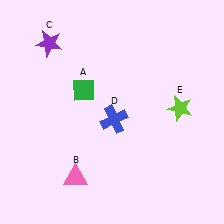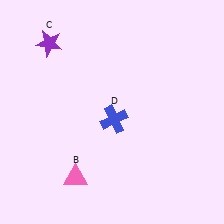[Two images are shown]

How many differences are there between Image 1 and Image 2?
There are 2 differences between the two images.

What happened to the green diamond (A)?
The green diamond (A) was removed in Image 2. It was in the top-left area of Image 1.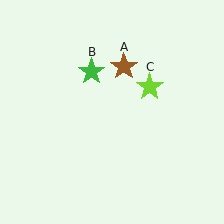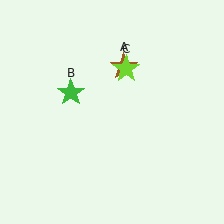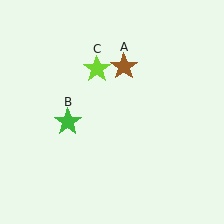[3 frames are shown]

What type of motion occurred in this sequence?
The green star (object B), lime star (object C) rotated counterclockwise around the center of the scene.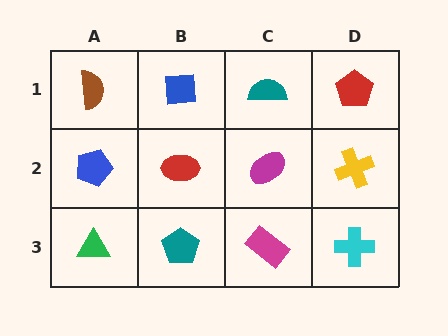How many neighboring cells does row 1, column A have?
2.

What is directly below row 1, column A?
A blue pentagon.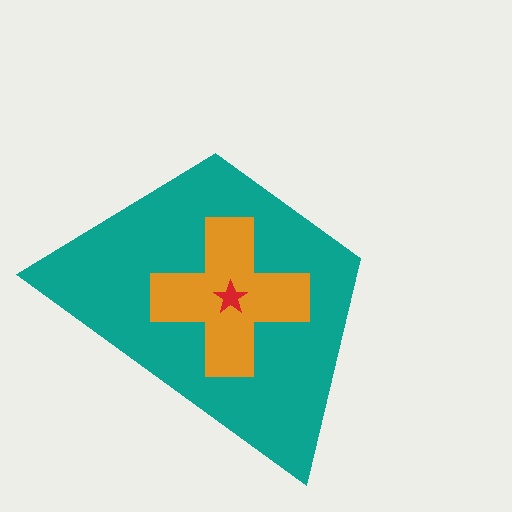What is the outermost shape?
The teal trapezoid.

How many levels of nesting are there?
3.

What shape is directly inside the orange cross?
The red star.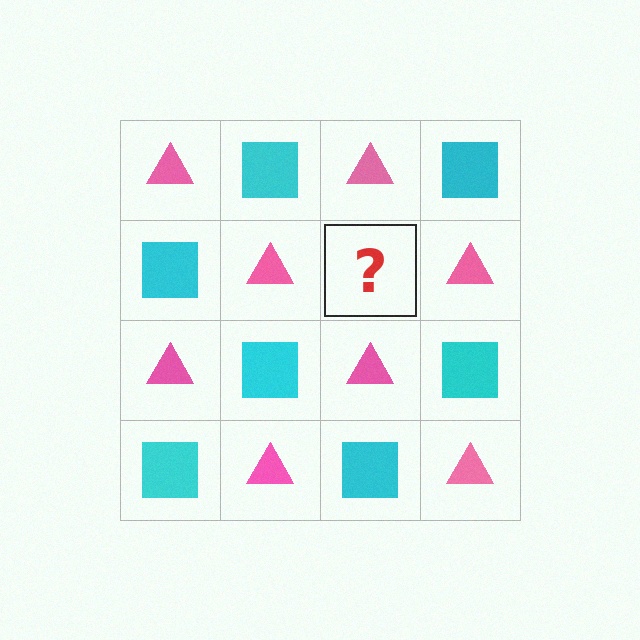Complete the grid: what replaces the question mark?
The question mark should be replaced with a cyan square.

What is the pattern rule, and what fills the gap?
The rule is that it alternates pink triangle and cyan square in a checkerboard pattern. The gap should be filled with a cyan square.